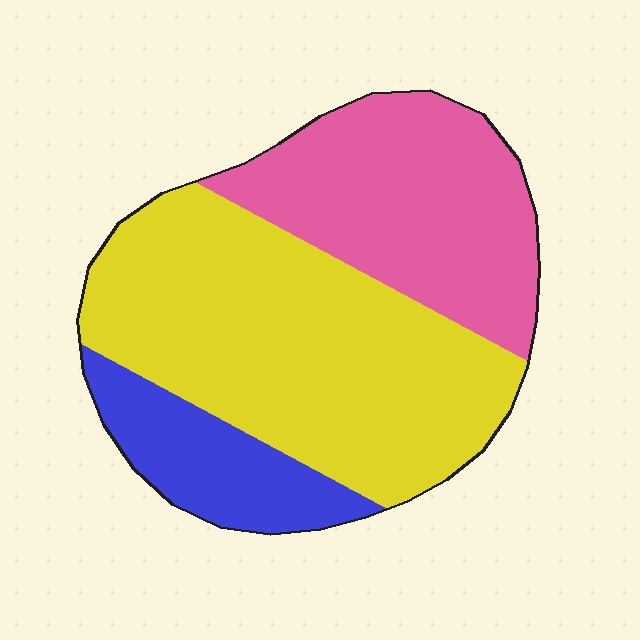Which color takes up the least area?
Blue, at roughly 15%.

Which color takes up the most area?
Yellow, at roughly 50%.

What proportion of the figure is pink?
Pink covers around 35% of the figure.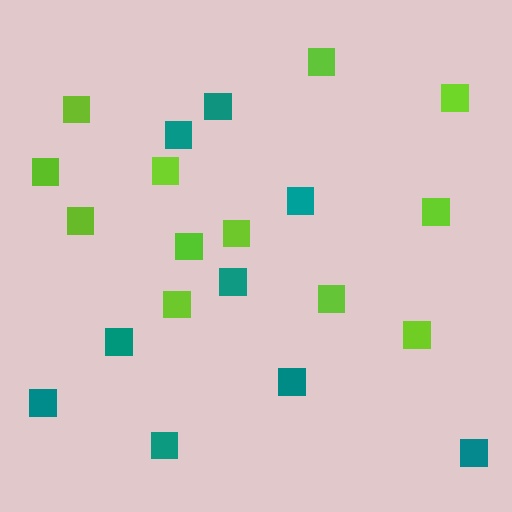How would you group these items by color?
There are 2 groups: one group of teal squares (9) and one group of lime squares (12).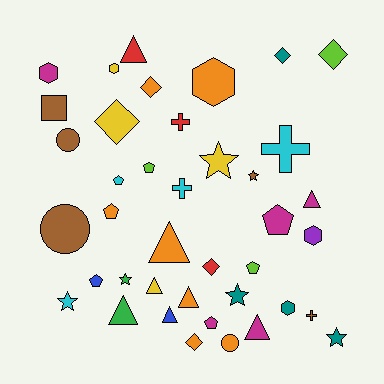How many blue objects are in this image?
There are 2 blue objects.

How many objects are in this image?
There are 40 objects.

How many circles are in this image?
There are 3 circles.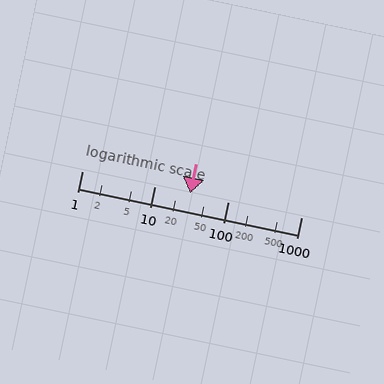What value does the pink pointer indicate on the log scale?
The pointer indicates approximately 30.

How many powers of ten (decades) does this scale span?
The scale spans 3 decades, from 1 to 1000.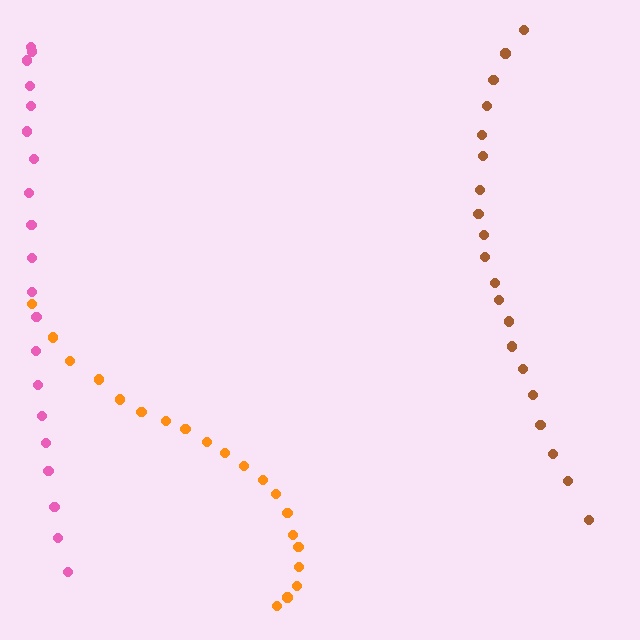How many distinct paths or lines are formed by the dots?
There are 3 distinct paths.